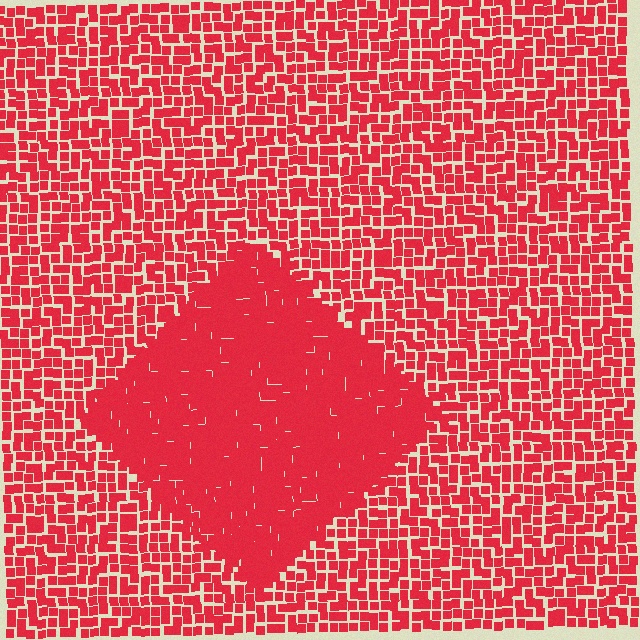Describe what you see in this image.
The image contains small red elements arranged at two different densities. A diamond-shaped region is visible where the elements are more densely packed than the surrounding area.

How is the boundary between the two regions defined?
The boundary is defined by a change in element density (approximately 1.8x ratio). All elements are the same color, size, and shape.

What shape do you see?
I see a diamond.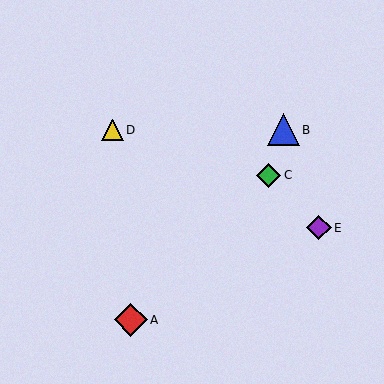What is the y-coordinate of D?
Object D is at y≈130.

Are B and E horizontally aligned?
No, B is at y≈130 and E is at y≈228.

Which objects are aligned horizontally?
Objects B, D are aligned horizontally.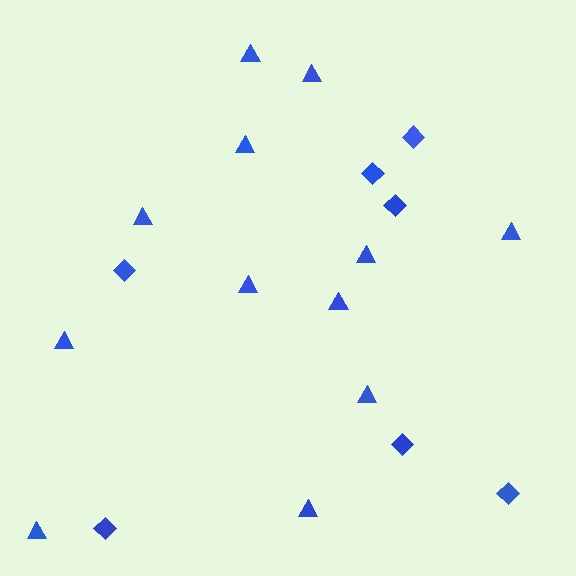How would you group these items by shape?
There are 2 groups: one group of diamonds (7) and one group of triangles (12).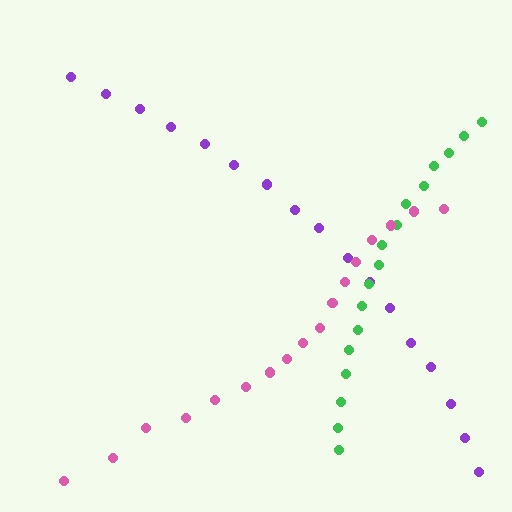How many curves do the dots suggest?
There are 3 distinct paths.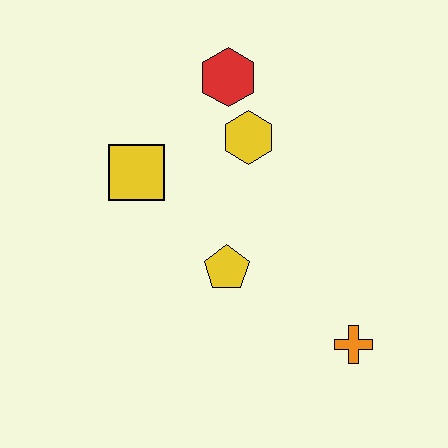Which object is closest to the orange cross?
The yellow pentagon is closest to the orange cross.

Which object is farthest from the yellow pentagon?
The red hexagon is farthest from the yellow pentagon.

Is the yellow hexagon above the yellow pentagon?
Yes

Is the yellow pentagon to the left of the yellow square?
No